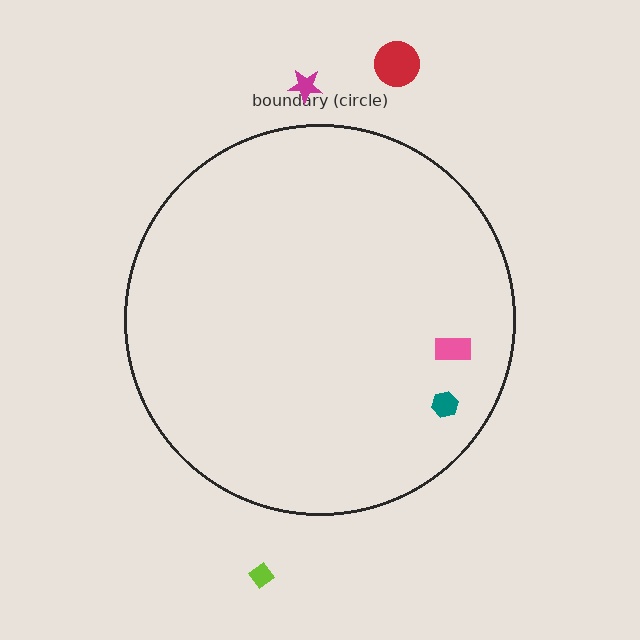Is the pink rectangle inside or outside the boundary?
Inside.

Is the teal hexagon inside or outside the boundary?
Inside.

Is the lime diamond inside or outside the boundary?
Outside.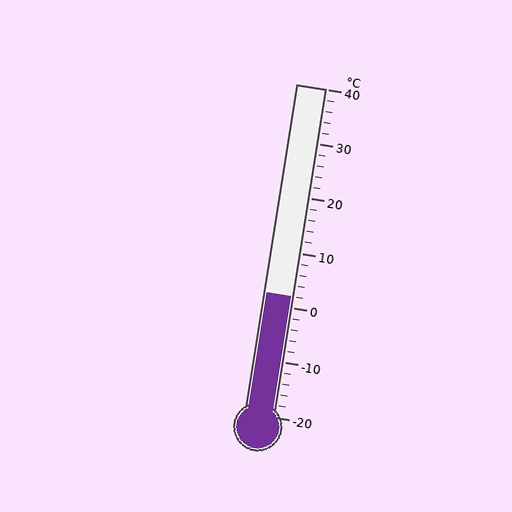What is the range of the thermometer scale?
The thermometer scale ranges from -20°C to 40°C.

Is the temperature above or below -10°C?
The temperature is above -10°C.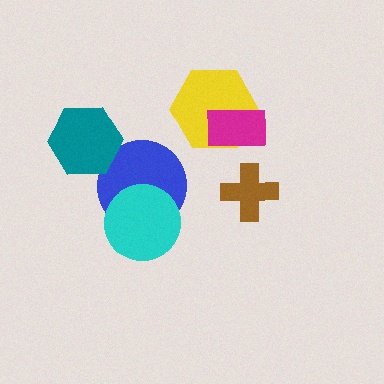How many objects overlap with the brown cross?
0 objects overlap with the brown cross.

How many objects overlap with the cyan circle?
1 object overlaps with the cyan circle.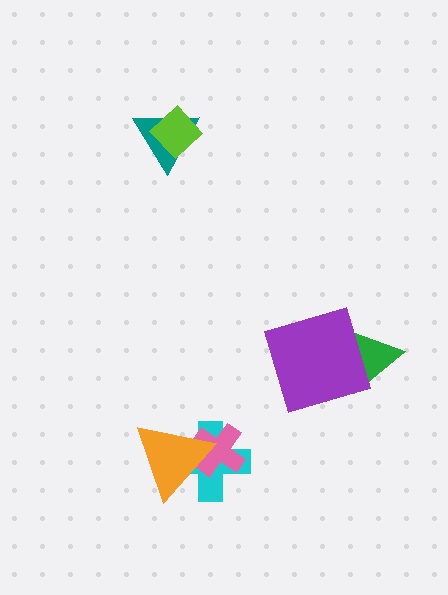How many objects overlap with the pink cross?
2 objects overlap with the pink cross.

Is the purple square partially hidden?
No, no other shape covers it.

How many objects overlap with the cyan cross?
2 objects overlap with the cyan cross.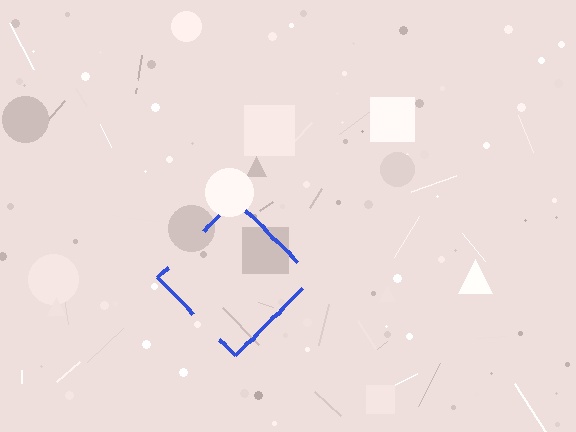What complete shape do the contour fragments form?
The contour fragments form a diamond.